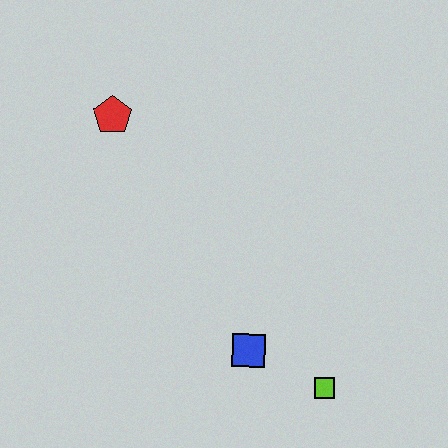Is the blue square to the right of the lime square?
No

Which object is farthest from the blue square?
The red pentagon is farthest from the blue square.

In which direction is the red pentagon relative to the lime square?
The red pentagon is above the lime square.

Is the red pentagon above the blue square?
Yes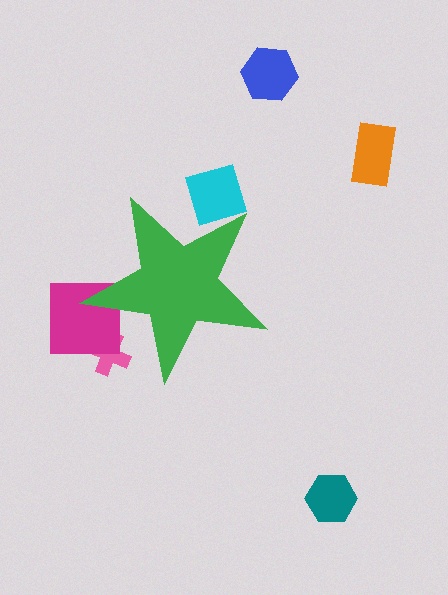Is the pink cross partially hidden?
Yes, the pink cross is partially hidden behind the green star.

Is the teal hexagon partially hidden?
No, the teal hexagon is fully visible.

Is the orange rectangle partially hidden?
No, the orange rectangle is fully visible.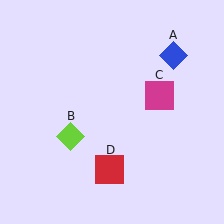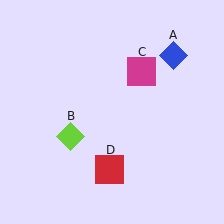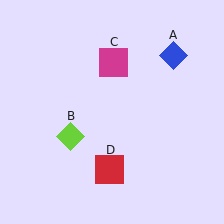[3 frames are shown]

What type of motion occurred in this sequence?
The magenta square (object C) rotated counterclockwise around the center of the scene.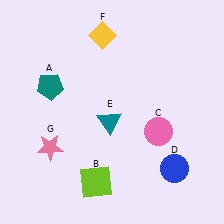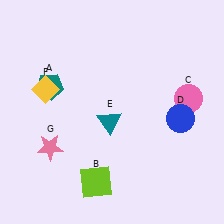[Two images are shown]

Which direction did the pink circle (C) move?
The pink circle (C) moved up.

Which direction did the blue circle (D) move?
The blue circle (D) moved up.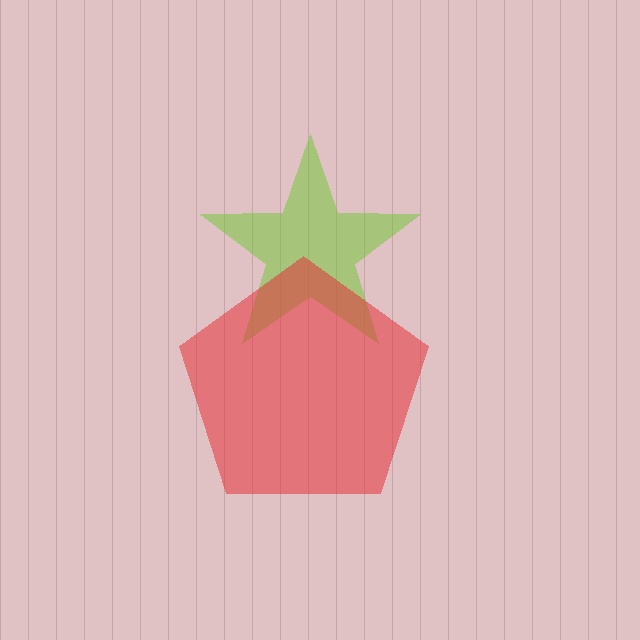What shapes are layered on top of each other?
The layered shapes are: a lime star, a red pentagon.